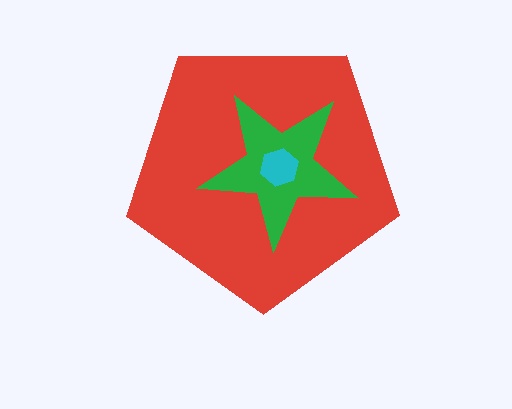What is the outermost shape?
The red pentagon.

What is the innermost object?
The cyan hexagon.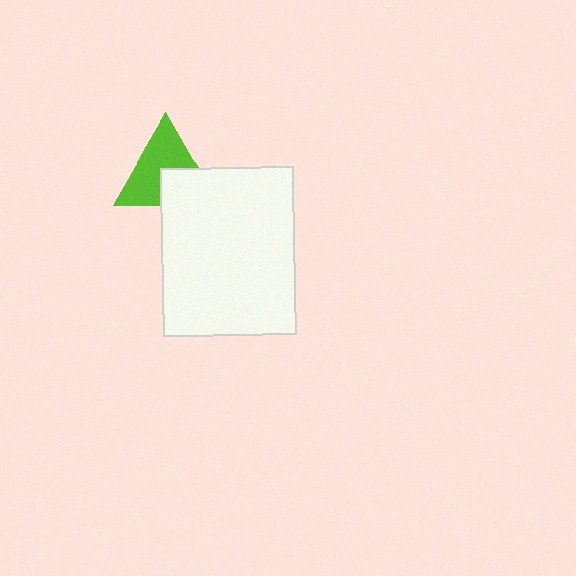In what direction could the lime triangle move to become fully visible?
The lime triangle could move up. That would shift it out from behind the white rectangle entirely.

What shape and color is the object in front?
The object in front is a white rectangle.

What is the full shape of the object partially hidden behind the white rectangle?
The partially hidden object is a lime triangle.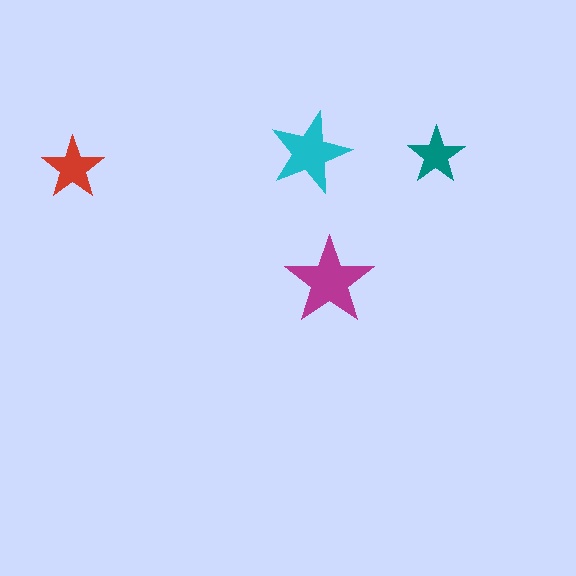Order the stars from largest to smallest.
the magenta one, the cyan one, the red one, the teal one.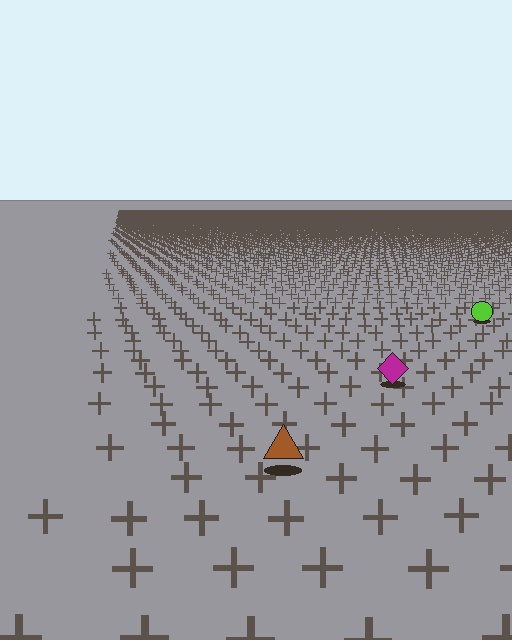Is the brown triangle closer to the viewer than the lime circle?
Yes. The brown triangle is closer — you can tell from the texture gradient: the ground texture is coarser near it.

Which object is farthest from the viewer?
The lime circle is farthest from the viewer. It appears smaller and the ground texture around it is denser.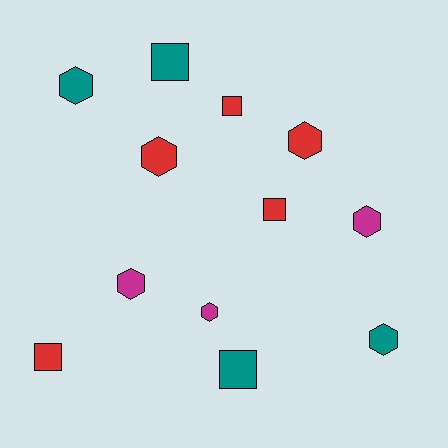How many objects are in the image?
There are 12 objects.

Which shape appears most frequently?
Hexagon, with 7 objects.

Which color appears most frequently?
Red, with 5 objects.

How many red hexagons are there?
There are 2 red hexagons.